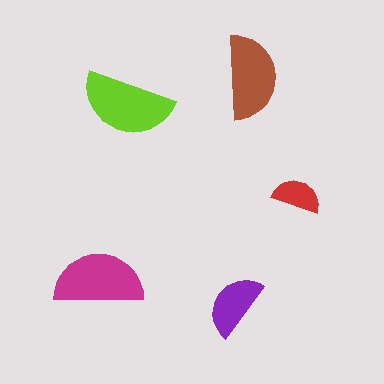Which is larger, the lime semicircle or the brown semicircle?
The lime one.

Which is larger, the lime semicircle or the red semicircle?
The lime one.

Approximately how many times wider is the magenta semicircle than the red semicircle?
About 2 times wider.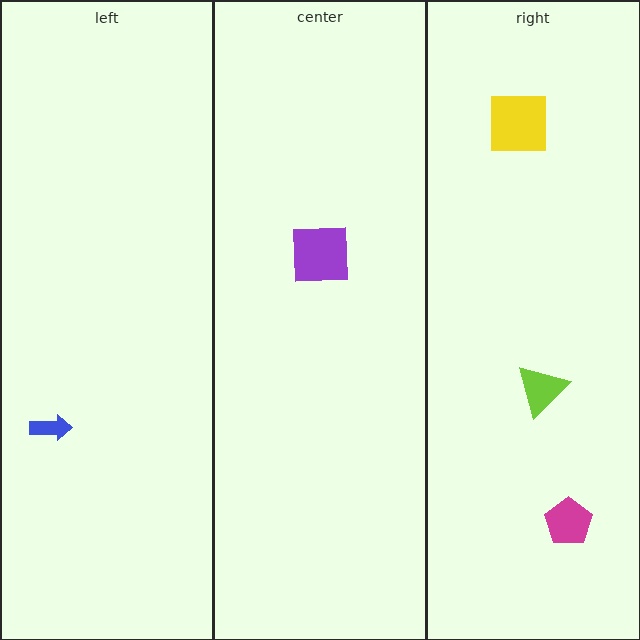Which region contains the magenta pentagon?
The right region.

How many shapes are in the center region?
1.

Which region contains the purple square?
The center region.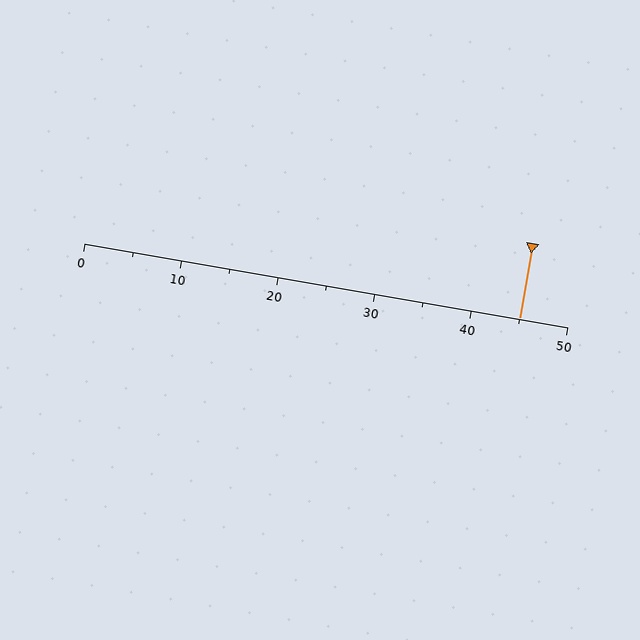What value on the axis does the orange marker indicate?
The marker indicates approximately 45.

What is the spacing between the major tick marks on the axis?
The major ticks are spaced 10 apart.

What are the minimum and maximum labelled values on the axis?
The axis runs from 0 to 50.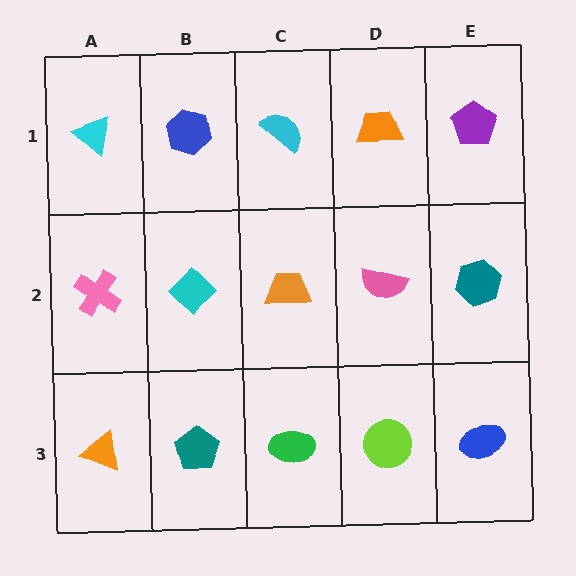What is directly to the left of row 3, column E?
A lime circle.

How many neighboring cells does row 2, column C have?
4.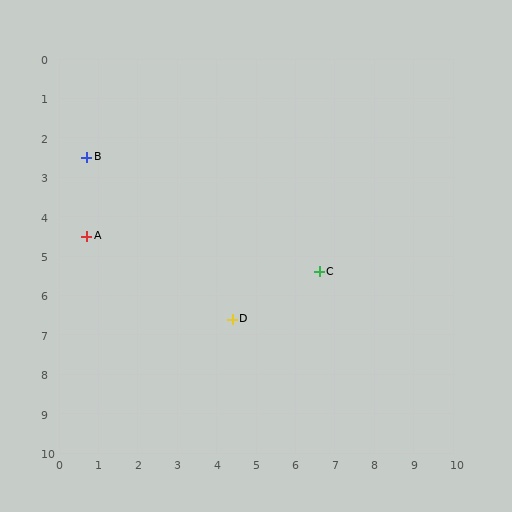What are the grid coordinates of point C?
Point C is at approximately (6.6, 5.4).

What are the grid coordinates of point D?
Point D is at approximately (4.4, 6.6).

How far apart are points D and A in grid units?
Points D and A are about 4.3 grid units apart.